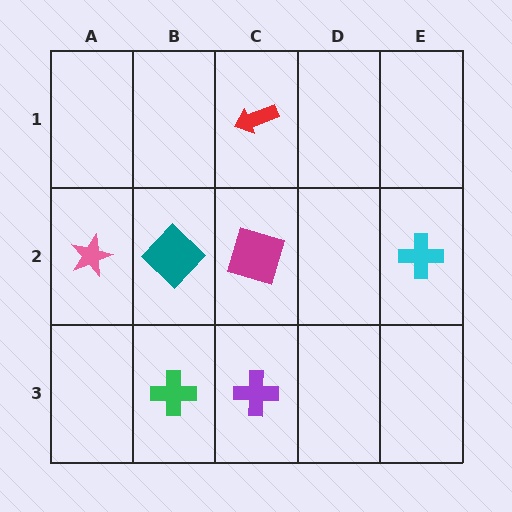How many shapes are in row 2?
4 shapes.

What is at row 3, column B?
A green cross.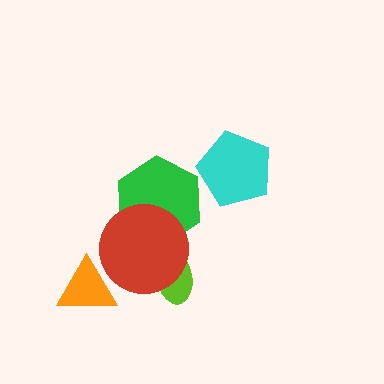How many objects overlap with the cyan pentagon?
0 objects overlap with the cyan pentagon.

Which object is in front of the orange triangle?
The red circle is in front of the orange triangle.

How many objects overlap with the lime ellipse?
1 object overlaps with the lime ellipse.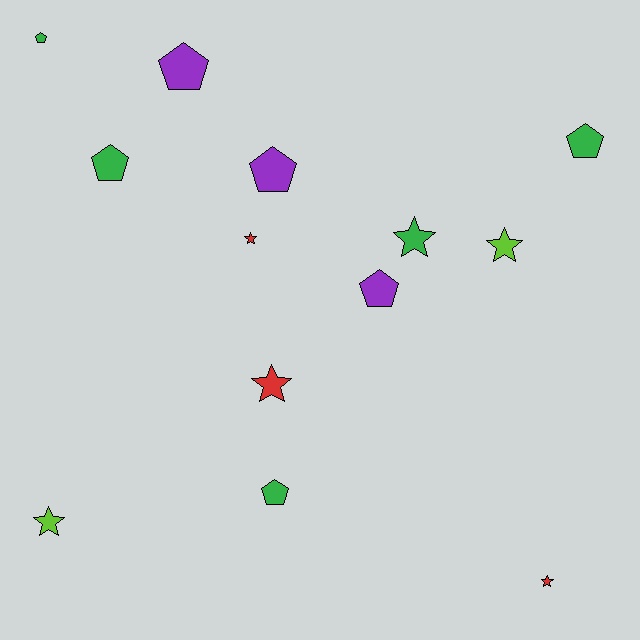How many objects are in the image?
There are 13 objects.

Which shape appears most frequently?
Pentagon, with 7 objects.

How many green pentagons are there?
There are 4 green pentagons.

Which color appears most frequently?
Green, with 5 objects.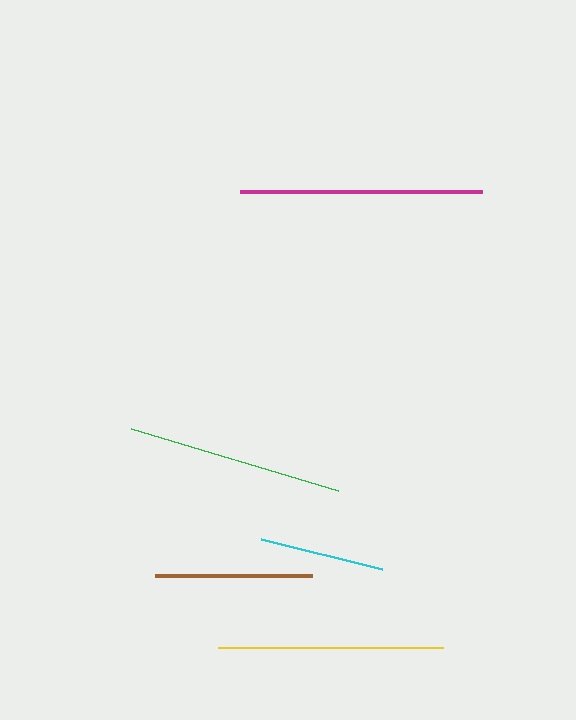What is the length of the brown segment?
The brown segment is approximately 157 pixels long.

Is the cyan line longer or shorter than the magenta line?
The magenta line is longer than the cyan line.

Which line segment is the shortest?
The cyan line is the shortest at approximately 125 pixels.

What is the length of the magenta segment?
The magenta segment is approximately 242 pixels long.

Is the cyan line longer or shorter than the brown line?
The brown line is longer than the cyan line.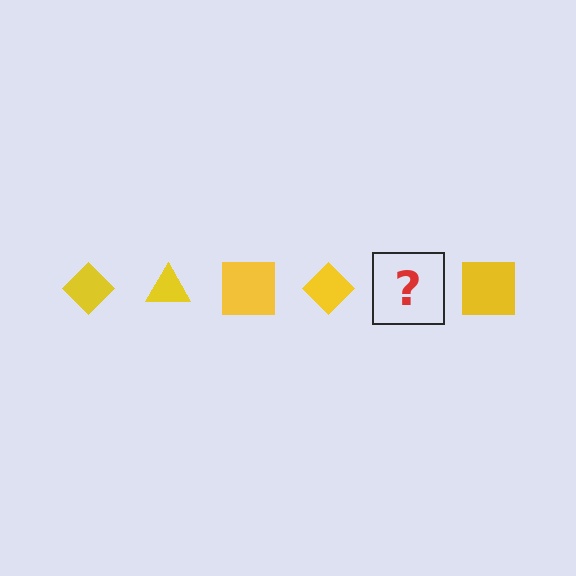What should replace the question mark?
The question mark should be replaced with a yellow triangle.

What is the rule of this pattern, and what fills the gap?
The rule is that the pattern cycles through diamond, triangle, square shapes in yellow. The gap should be filled with a yellow triangle.